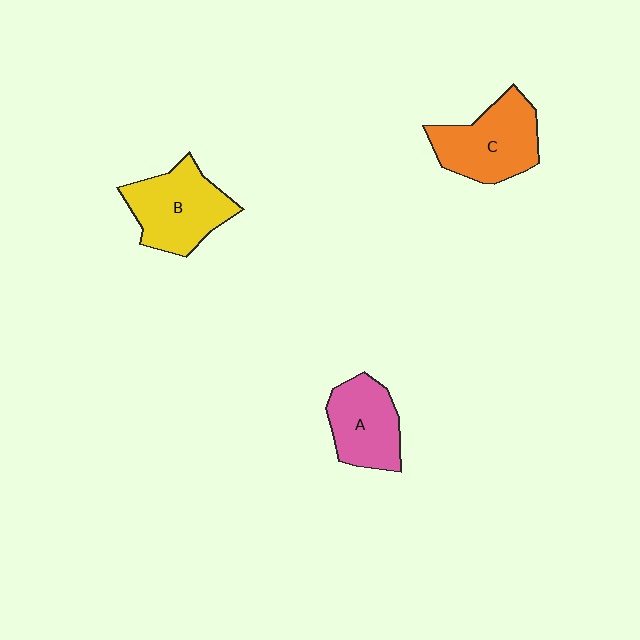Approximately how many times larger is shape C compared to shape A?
Approximately 1.2 times.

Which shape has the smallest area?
Shape A (pink).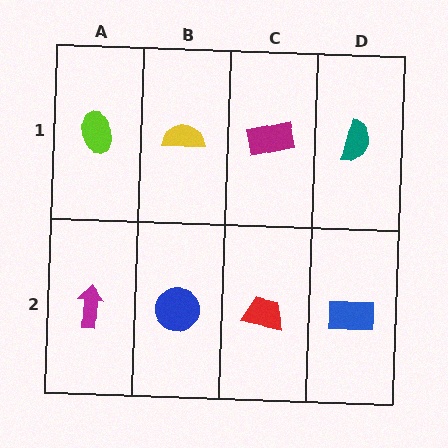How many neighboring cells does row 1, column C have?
3.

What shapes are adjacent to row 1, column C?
A red trapezoid (row 2, column C), a yellow semicircle (row 1, column B), a teal semicircle (row 1, column D).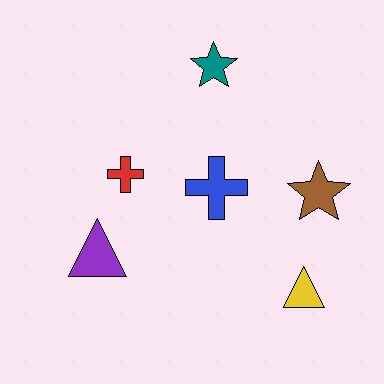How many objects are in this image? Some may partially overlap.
There are 6 objects.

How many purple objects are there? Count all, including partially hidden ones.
There is 1 purple object.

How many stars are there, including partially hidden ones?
There are 2 stars.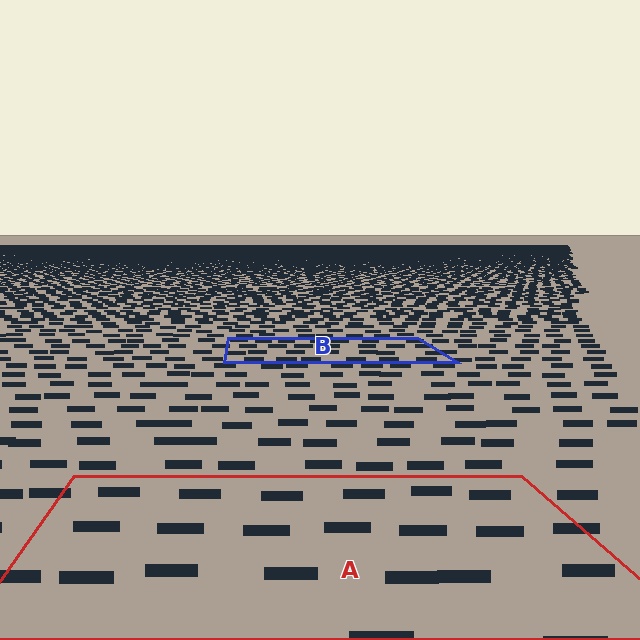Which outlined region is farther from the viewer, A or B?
Region B is farther from the viewer — the texture elements inside it appear smaller and more densely packed.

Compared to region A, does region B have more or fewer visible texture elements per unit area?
Region B has more texture elements per unit area — they are packed more densely because it is farther away.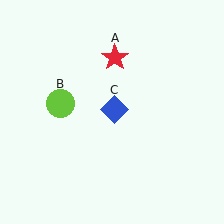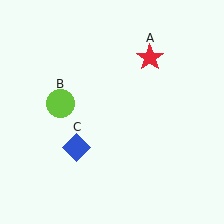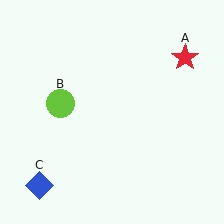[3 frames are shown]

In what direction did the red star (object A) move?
The red star (object A) moved right.